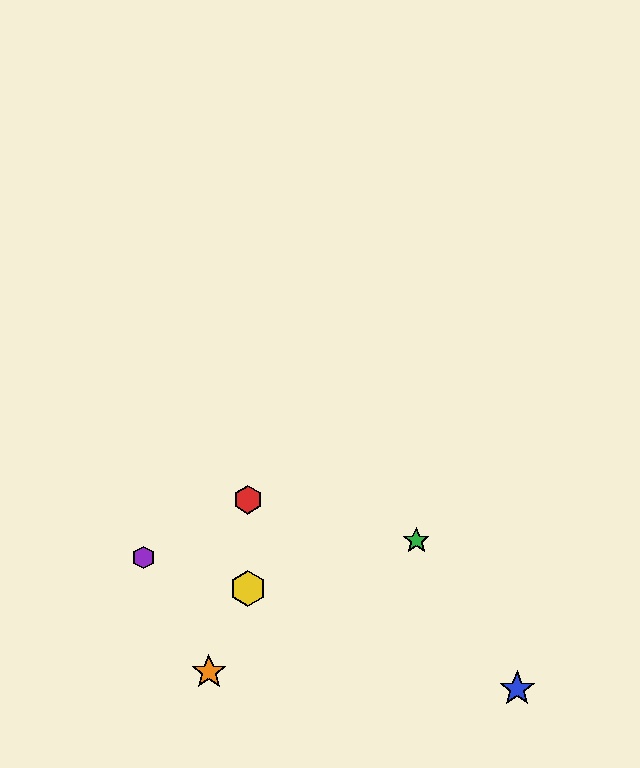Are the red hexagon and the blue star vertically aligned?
No, the red hexagon is at x≈248 and the blue star is at x≈517.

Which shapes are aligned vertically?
The red hexagon, the yellow hexagon are aligned vertically.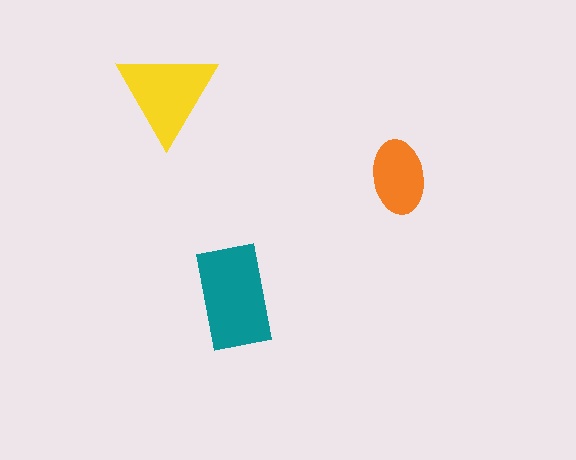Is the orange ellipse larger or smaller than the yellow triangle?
Smaller.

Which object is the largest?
The teal rectangle.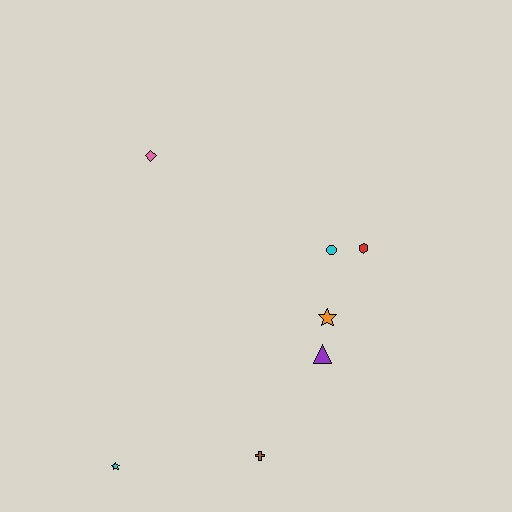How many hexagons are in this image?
There is 1 hexagon.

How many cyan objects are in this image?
There are 2 cyan objects.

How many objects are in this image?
There are 7 objects.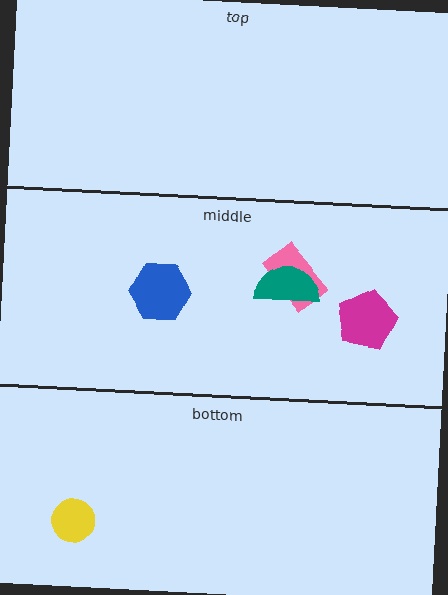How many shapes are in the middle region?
4.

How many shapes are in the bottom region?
1.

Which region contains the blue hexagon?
The middle region.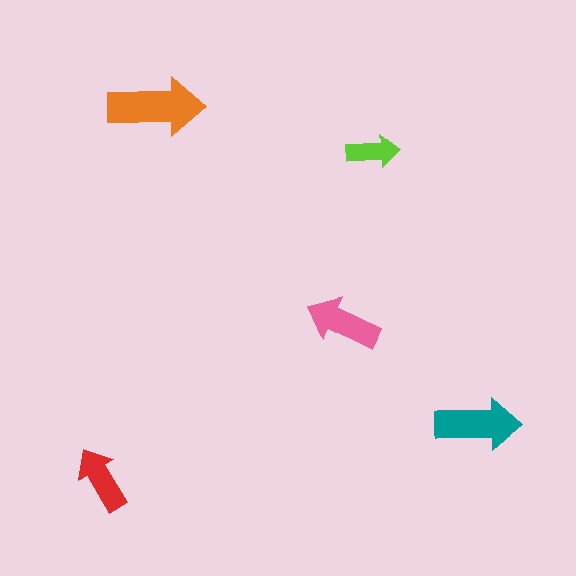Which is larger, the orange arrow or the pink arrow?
The orange one.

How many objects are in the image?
There are 5 objects in the image.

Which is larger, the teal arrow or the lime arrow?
The teal one.